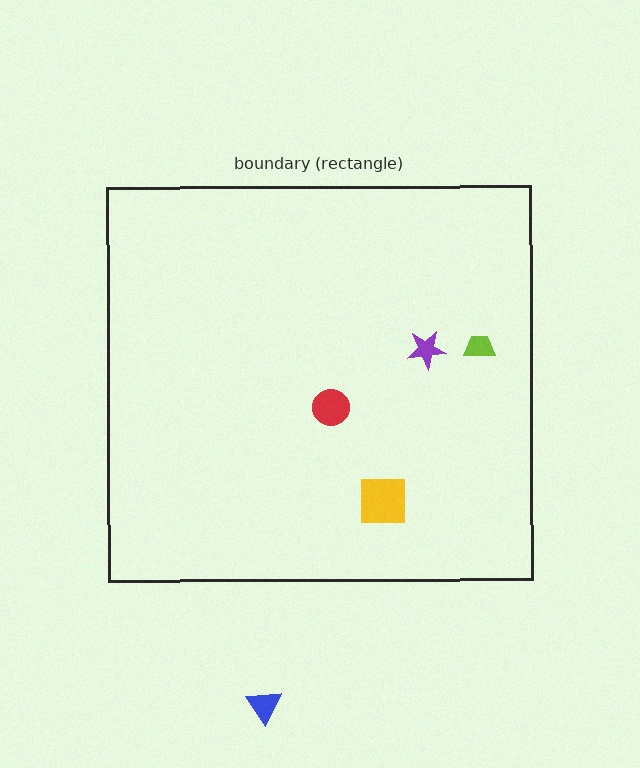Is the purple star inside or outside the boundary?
Inside.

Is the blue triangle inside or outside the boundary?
Outside.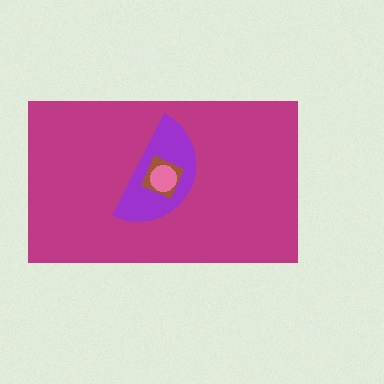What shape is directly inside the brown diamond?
The pink circle.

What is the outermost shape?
The magenta rectangle.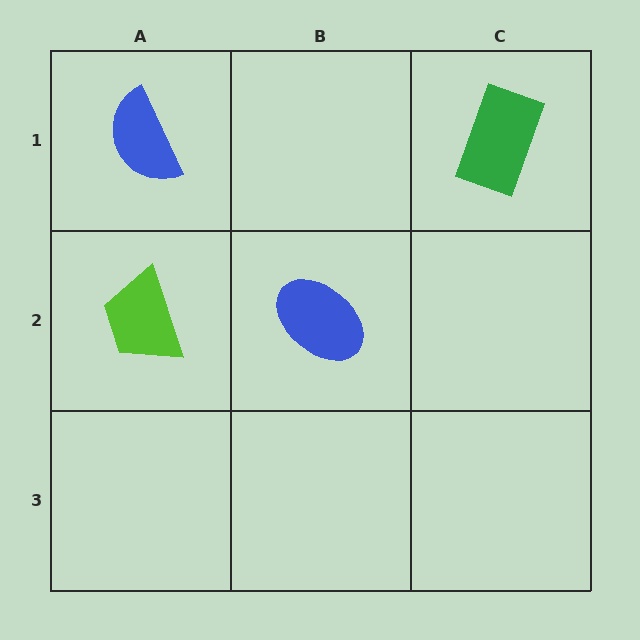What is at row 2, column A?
A lime trapezoid.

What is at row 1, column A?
A blue semicircle.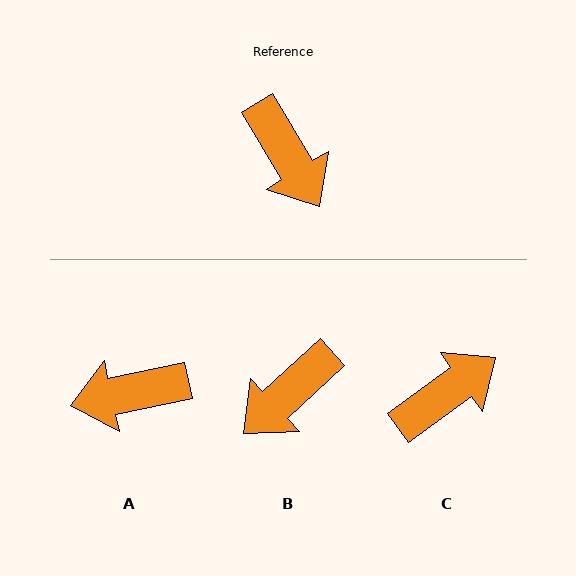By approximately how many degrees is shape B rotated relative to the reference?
Approximately 79 degrees clockwise.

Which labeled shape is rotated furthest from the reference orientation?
A, about 110 degrees away.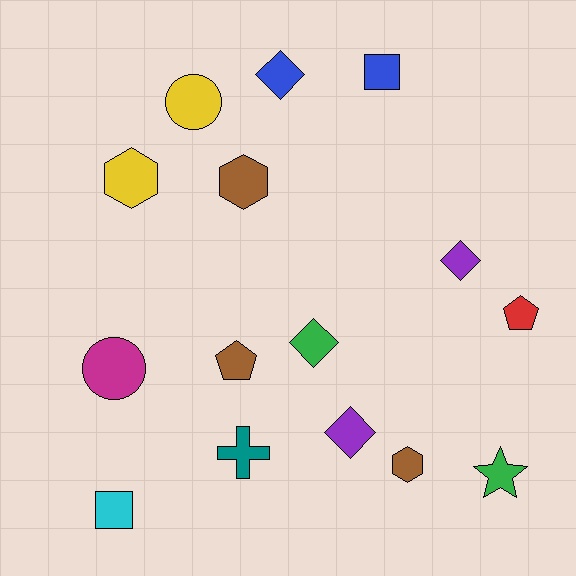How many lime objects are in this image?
There are no lime objects.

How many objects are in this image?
There are 15 objects.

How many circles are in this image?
There are 2 circles.